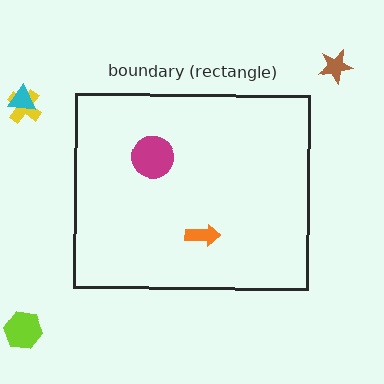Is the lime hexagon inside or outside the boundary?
Outside.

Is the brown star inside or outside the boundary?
Outside.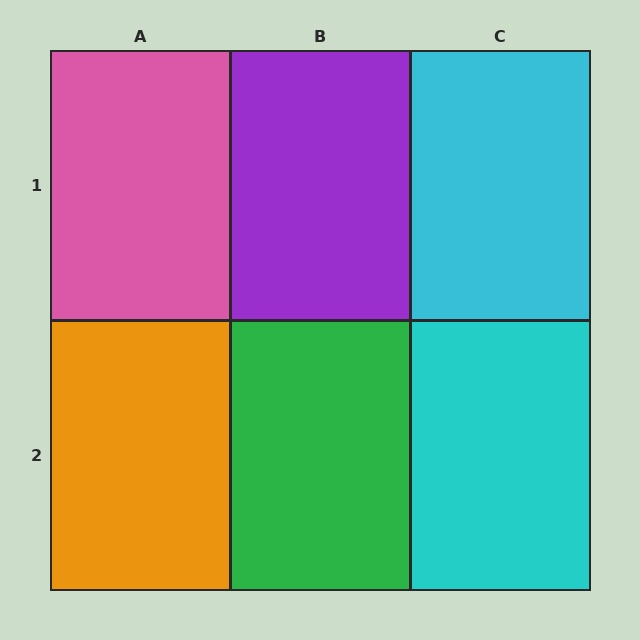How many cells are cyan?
2 cells are cyan.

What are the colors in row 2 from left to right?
Orange, green, cyan.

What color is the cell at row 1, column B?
Purple.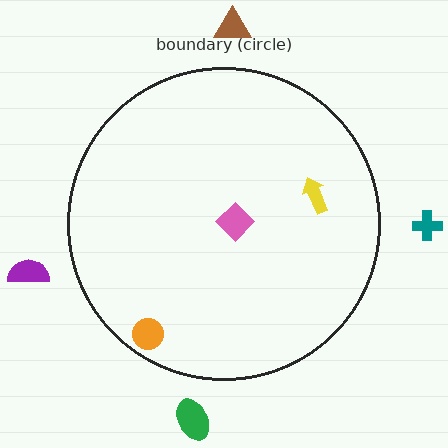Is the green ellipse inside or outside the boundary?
Outside.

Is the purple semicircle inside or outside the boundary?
Outside.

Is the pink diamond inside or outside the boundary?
Inside.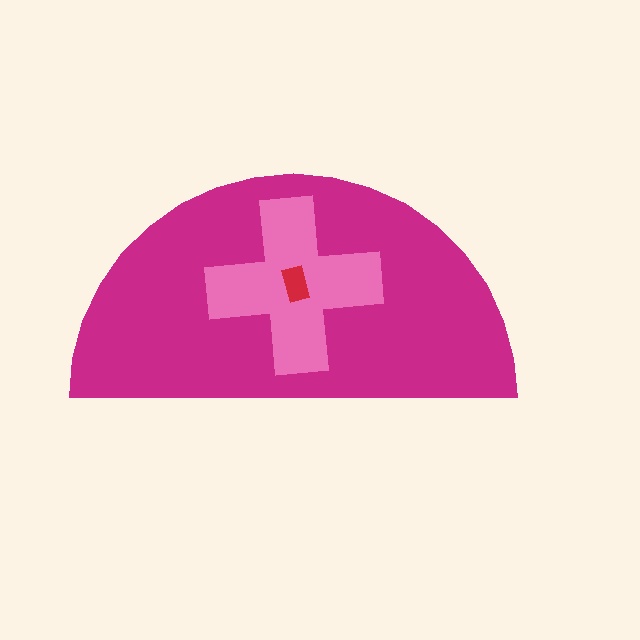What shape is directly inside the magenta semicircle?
The pink cross.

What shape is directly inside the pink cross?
The red rectangle.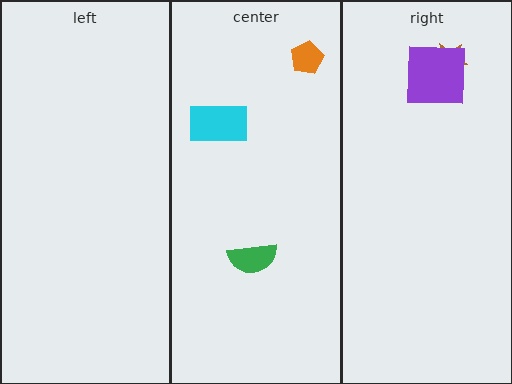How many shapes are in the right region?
2.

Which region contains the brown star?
The right region.